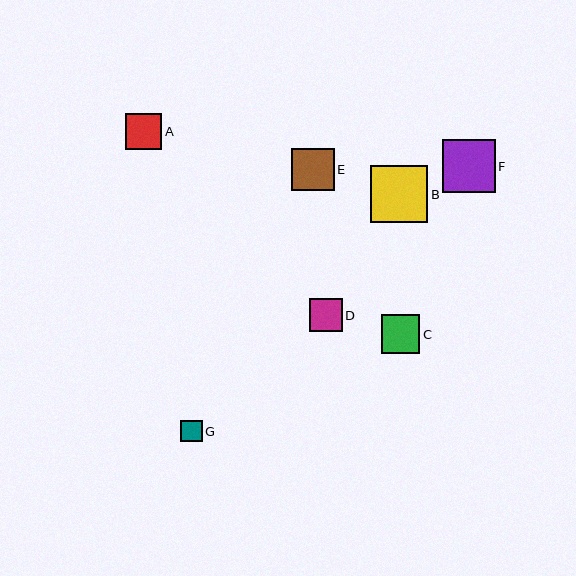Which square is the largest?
Square B is the largest with a size of approximately 57 pixels.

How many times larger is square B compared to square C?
Square B is approximately 1.5 times the size of square C.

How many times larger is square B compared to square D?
Square B is approximately 1.8 times the size of square D.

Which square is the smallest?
Square G is the smallest with a size of approximately 21 pixels.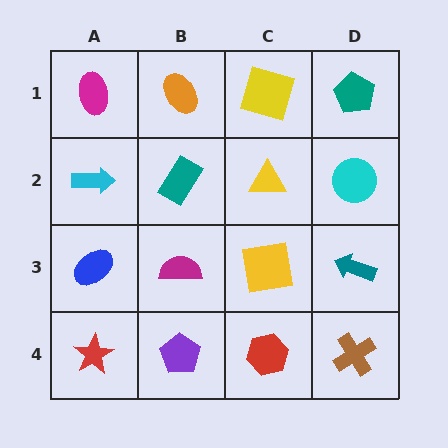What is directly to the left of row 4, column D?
A red hexagon.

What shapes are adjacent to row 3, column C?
A yellow triangle (row 2, column C), a red hexagon (row 4, column C), a magenta semicircle (row 3, column B), a teal arrow (row 3, column D).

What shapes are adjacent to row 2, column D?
A teal pentagon (row 1, column D), a teal arrow (row 3, column D), a yellow triangle (row 2, column C).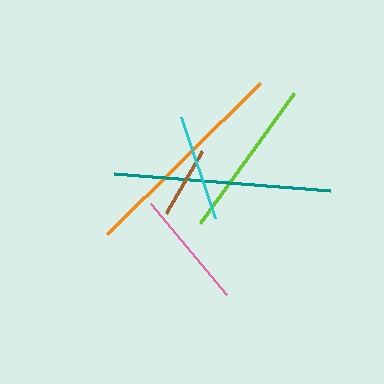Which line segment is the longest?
The teal line is the longest at approximately 217 pixels.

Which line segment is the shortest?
The brown line is the shortest at approximately 72 pixels.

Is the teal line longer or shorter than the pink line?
The teal line is longer than the pink line.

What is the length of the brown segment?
The brown segment is approximately 72 pixels long.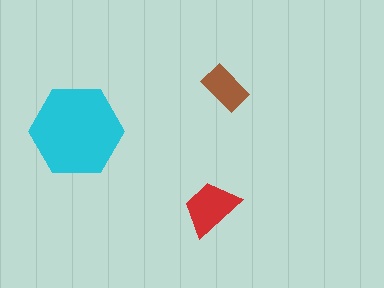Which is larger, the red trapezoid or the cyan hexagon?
The cyan hexagon.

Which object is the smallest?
The brown rectangle.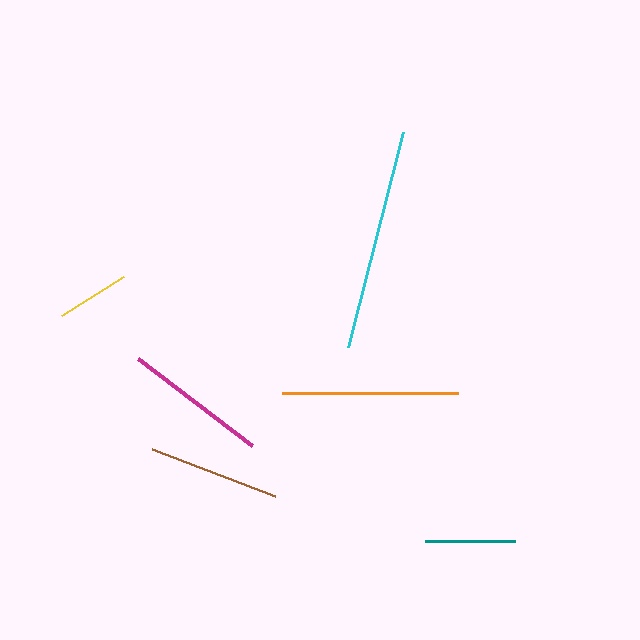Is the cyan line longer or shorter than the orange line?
The cyan line is longer than the orange line.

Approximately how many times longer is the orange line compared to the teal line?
The orange line is approximately 1.9 times the length of the teal line.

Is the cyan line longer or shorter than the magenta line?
The cyan line is longer than the magenta line.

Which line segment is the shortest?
The yellow line is the shortest at approximately 74 pixels.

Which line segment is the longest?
The cyan line is the longest at approximately 222 pixels.